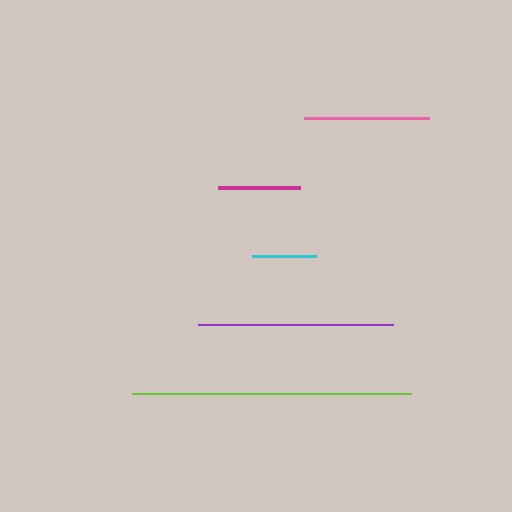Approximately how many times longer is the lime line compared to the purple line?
The lime line is approximately 1.4 times the length of the purple line.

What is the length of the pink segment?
The pink segment is approximately 124 pixels long.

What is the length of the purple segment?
The purple segment is approximately 195 pixels long.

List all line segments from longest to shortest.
From longest to shortest: lime, purple, pink, magenta, cyan.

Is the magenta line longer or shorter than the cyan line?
The magenta line is longer than the cyan line.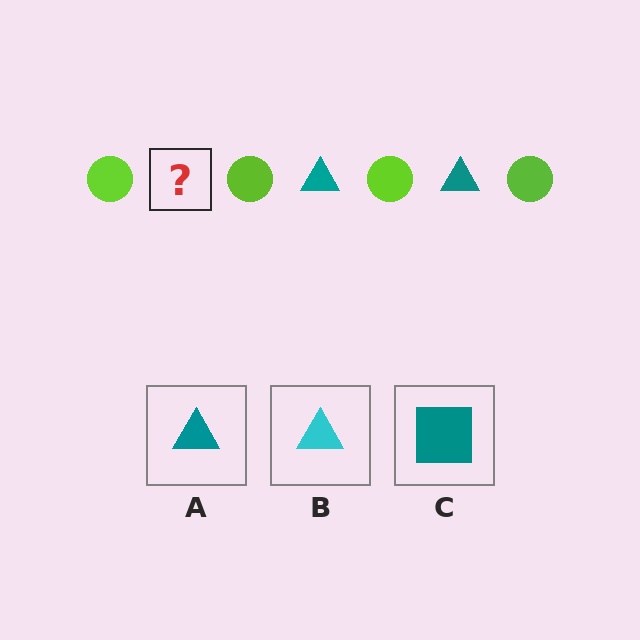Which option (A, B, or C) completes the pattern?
A.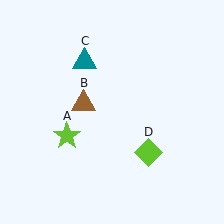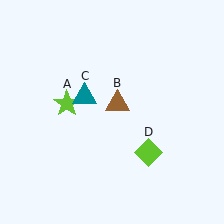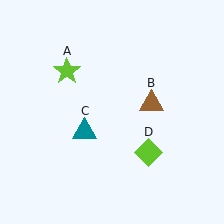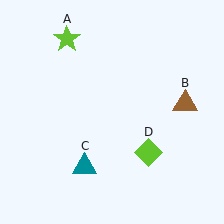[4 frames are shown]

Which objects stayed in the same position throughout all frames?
Lime diamond (object D) remained stationary.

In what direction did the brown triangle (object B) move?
The brown triangle (object B) moved right.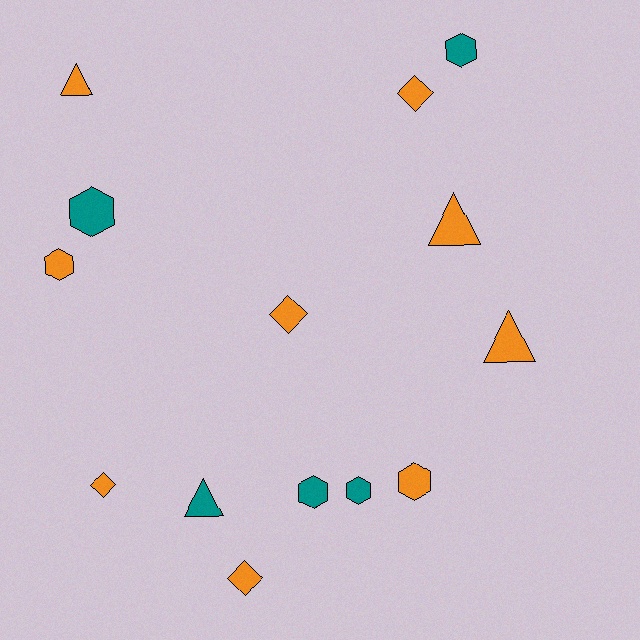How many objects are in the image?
There are 14 objects.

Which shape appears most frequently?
Hexagon, with 6 objects.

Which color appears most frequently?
Orange, with 9 objects.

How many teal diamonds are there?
There are no teal diamonds.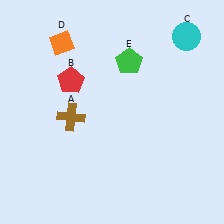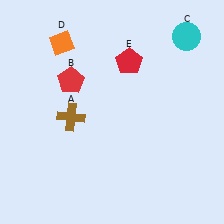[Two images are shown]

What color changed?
The pentagon (E) changed from green in Image 1 to red in Image 2.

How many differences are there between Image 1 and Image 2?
There is 1 difference between the two images.